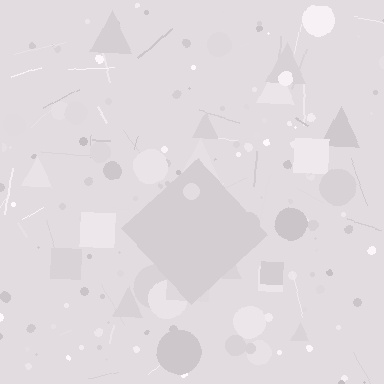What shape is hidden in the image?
A diamond is hidden in the image.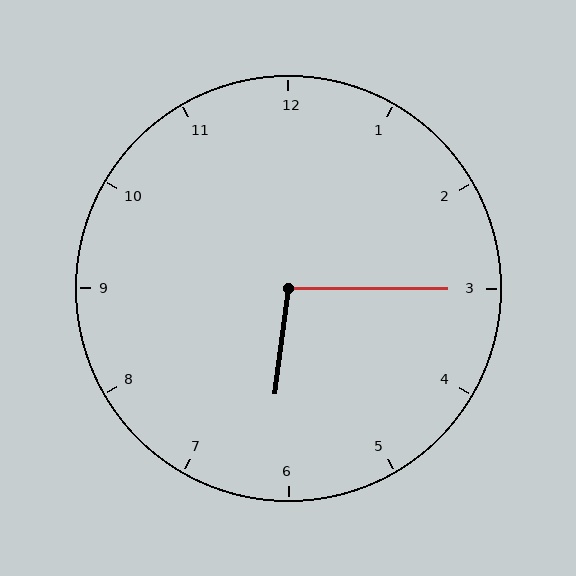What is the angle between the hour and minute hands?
Approximately 98 degrees.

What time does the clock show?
6:15.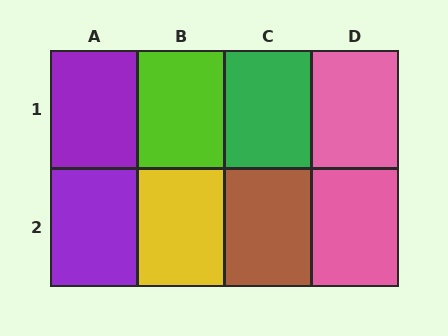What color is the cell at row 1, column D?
Pink.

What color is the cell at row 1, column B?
Lime.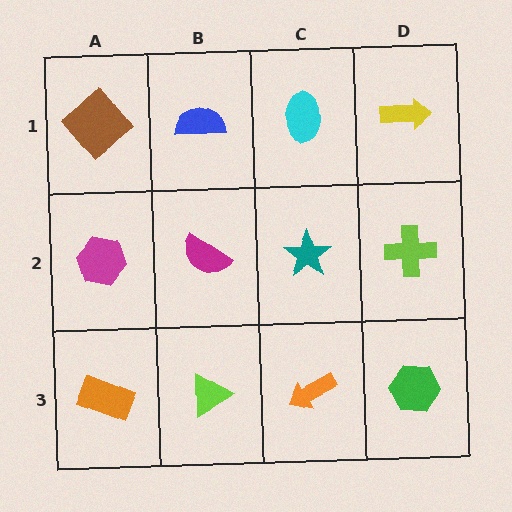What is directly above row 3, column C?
A teal star.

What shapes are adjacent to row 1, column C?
A teal star (row 2, column C), a blue semicircle (row 1, column B), a yellow arrow (row 1, column D).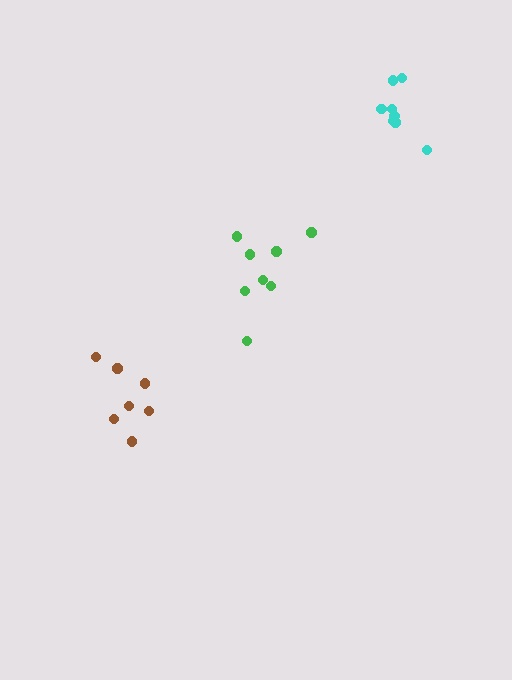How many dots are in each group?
Group 1: 7 dots, Group 2: 8 dots, Group 3: 8 dots (23 total).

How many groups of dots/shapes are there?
There are 3 groups.